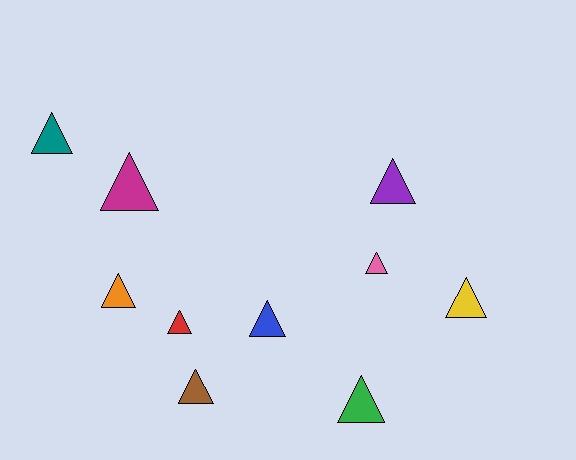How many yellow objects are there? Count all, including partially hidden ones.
There is 1 yellow object.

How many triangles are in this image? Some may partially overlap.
There are 10 triangles.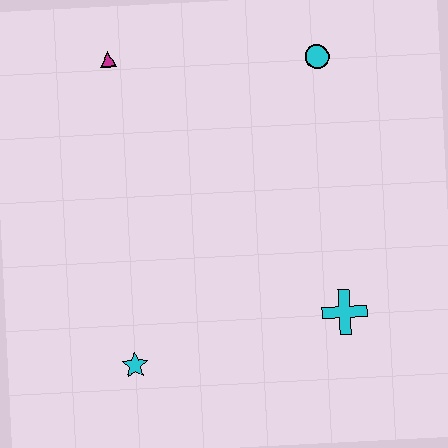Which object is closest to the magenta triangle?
The cyan circle is closest to the magenta triangle.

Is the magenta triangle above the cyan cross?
Yes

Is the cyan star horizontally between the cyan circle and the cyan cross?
No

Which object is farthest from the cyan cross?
The magenta triangle is farthest from the cyan cross.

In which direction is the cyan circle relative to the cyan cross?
The cyan circle is above the cyan cross.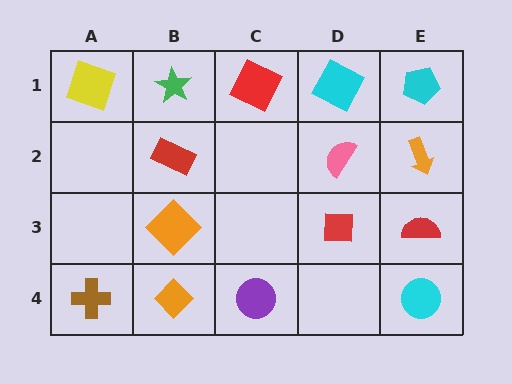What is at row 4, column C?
A purple circle.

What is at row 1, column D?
A cyan square.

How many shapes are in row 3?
3 shapes.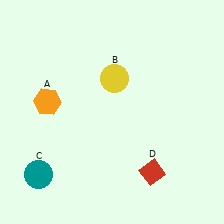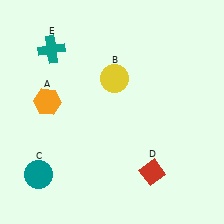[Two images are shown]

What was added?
A teal cross (E) was added in Image 2.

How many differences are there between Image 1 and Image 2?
There is 1 difference between the two images.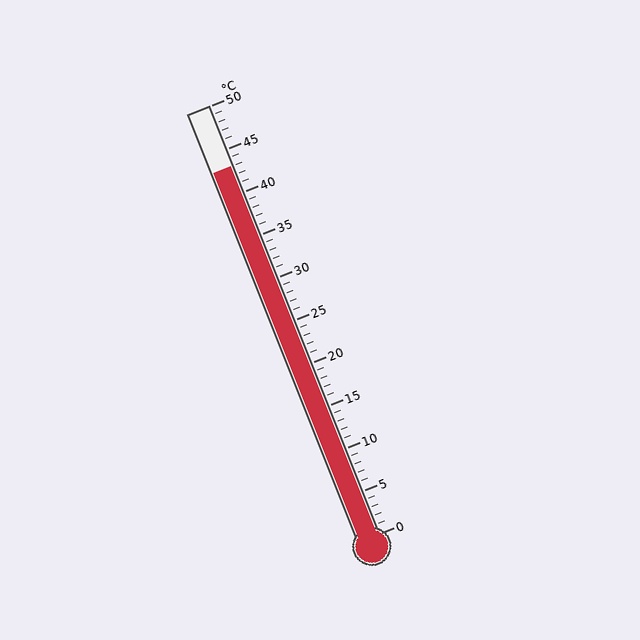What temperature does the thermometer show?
The thermometer shows approximately 43°C.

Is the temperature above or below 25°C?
The temperature is above 25°C.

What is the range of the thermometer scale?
The thermometer scale ranges from 0°C to 50°C.